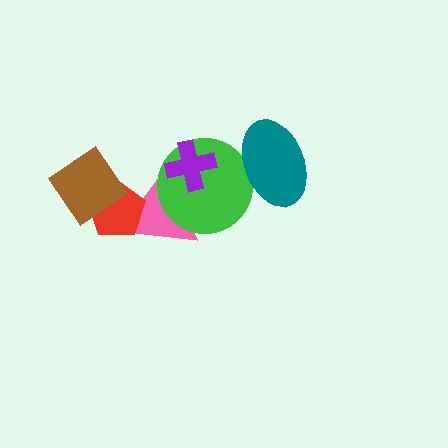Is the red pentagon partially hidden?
Yes, it is partially covered by another shape.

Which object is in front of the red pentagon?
The brown diamond is in front of the red pentagon.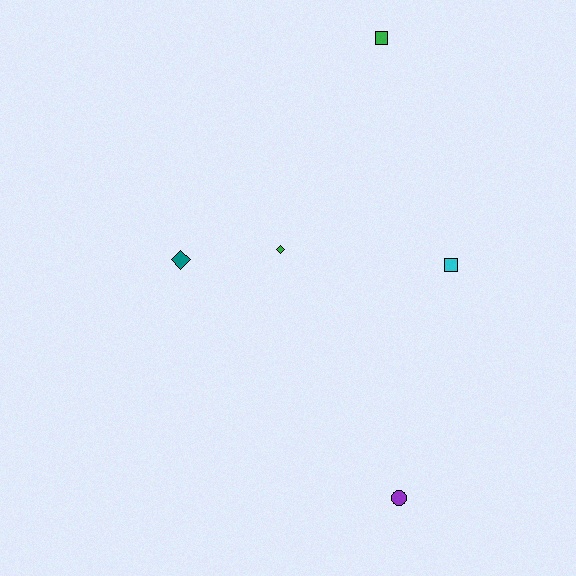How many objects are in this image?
There are 5 objects.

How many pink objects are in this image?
There are no pink objects.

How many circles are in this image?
There is 1 circle.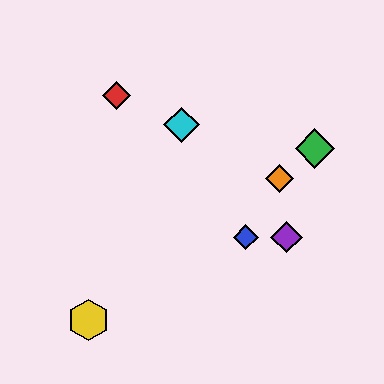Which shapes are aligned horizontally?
The blue diamond, the purple diamond are aligned horizontally.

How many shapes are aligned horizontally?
2 shapes (the blue diamond, the purple diamond) are aligned horizontally.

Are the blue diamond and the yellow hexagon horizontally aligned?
No, the blue diamond is at y≈237 and the yellow hexagon is at y≈320.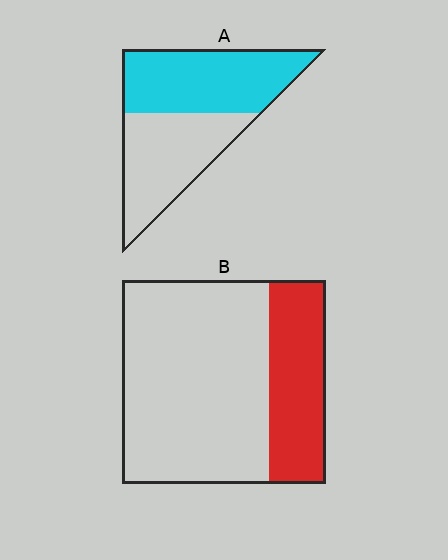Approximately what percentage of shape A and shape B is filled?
A is approximately 55% and B is approximately 30%.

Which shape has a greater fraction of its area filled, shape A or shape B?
Shape A.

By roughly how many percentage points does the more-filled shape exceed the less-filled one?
By roughly 25 percentage points (A over B).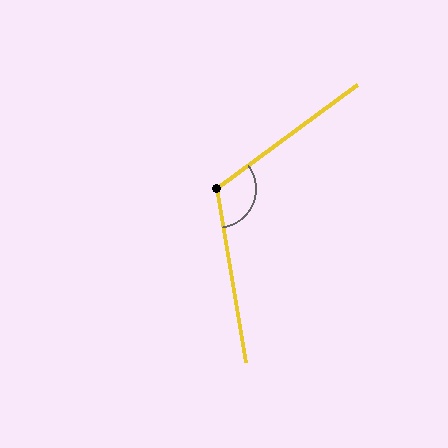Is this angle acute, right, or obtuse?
It is obtuse.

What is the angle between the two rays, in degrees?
Approximately 117 degrees.